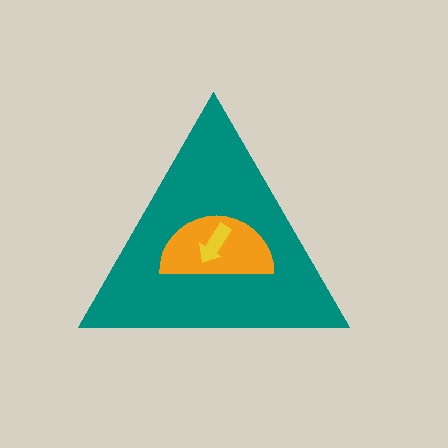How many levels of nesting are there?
3.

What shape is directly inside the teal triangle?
The orange semicircle.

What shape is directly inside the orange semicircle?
The yellow arrow.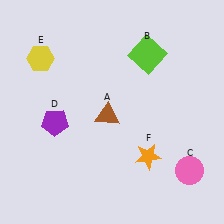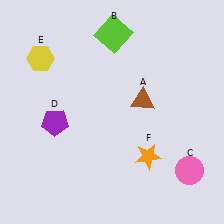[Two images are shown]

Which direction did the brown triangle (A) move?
The brown triangle (A) moved right.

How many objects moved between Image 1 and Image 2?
2 objects moved between the two images.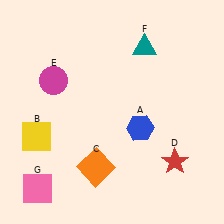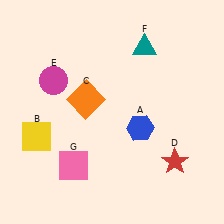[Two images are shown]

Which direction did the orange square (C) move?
The orange square (C) moved up.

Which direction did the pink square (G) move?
The pink square (G) moved right.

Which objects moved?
The objects that moved are: the orange square (C), the pink square (G).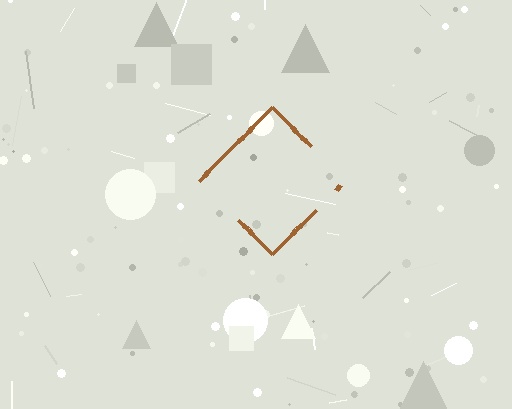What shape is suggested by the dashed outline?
The dashed outline suggests a diamond.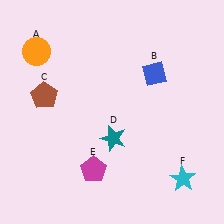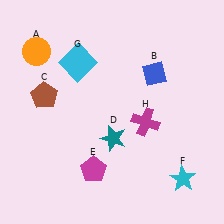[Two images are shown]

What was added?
A cyan square (G), a magenta cross (H) were added in Image 2.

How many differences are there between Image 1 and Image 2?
There are 2 differences between the two images.